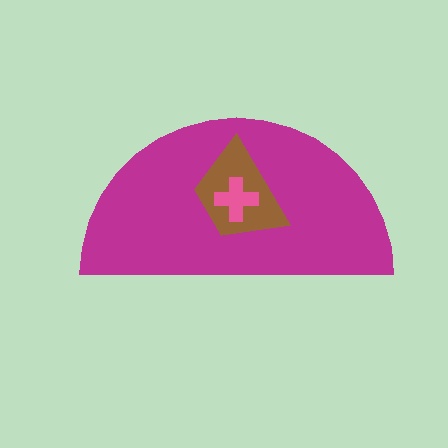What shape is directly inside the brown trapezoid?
The pink cross.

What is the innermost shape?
The pink cross.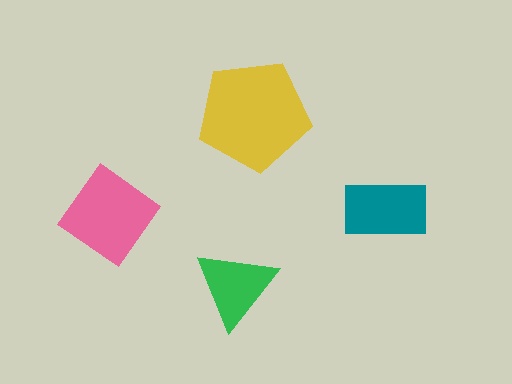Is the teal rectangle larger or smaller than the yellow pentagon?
Smaller.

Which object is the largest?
The yellow pentagon.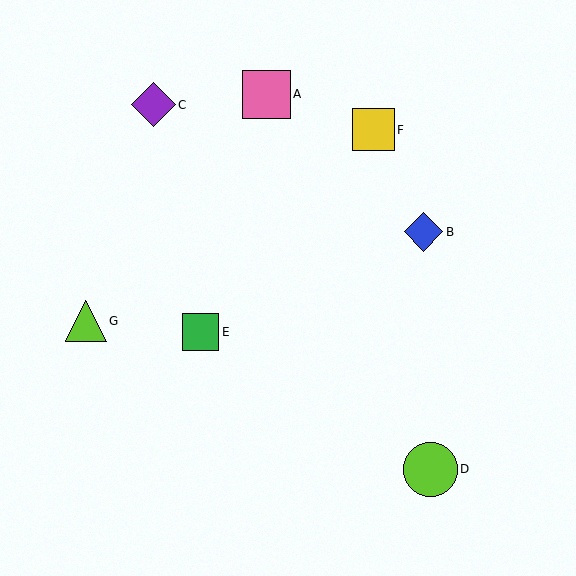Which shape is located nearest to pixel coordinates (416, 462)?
The lime circle (labeled D) at (430, 469) is nearest to that location.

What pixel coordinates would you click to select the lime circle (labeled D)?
Click at (430, 469) to select the lime circle D.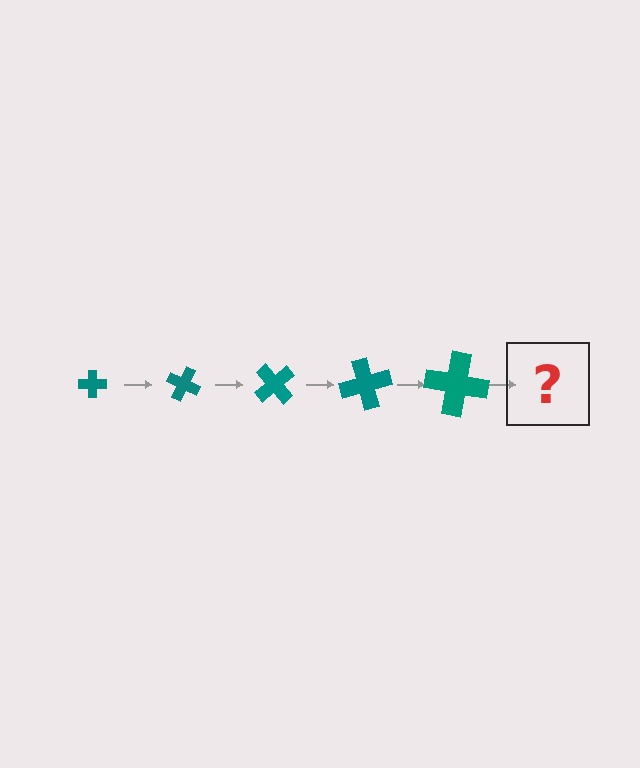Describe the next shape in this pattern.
It should be a cross, larger than the previous one and rotated 125 degrees from the start.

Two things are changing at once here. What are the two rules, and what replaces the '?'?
The two rules are that the cross grows larger each step and it rotates 25 degrees each step. The '?' should be a cross, larger than the previous one and rotated 125 degrees from the start.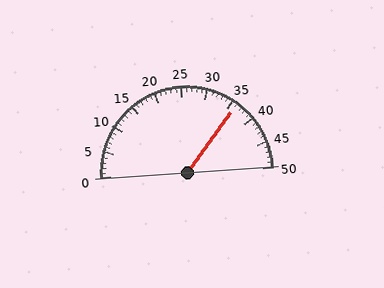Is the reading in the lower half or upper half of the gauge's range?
The reading is in the upper half of the range (0 to 50).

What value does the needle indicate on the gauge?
The needle indicates approximately 36.